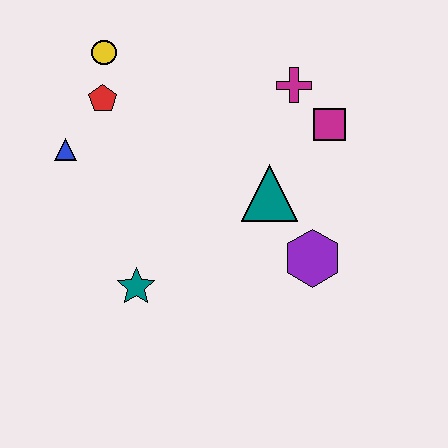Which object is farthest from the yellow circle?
The purple hexagon is farthest from the yellow circle.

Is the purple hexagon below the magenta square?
Yes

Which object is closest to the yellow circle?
The red pentagon is closest to the yellow circle.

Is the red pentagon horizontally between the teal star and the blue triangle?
Yes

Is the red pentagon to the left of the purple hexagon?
Yes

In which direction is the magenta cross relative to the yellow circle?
The magenta cross is to the right of the yellow circle.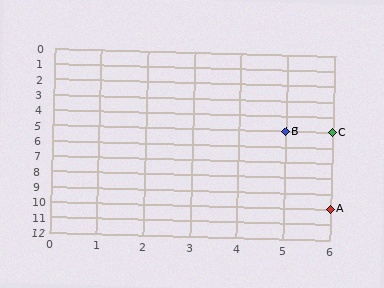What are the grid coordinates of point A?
Point A is at grid coordinates (6, 10).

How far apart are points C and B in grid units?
Points C and B are 1 column apart.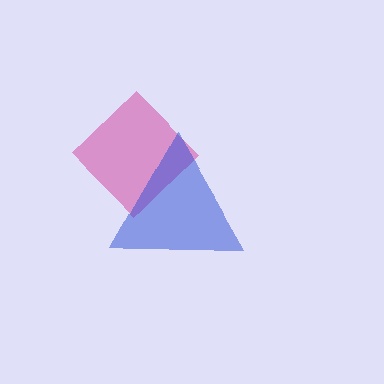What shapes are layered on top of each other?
The layered shapes are: a magenta diamond, a blue triangle.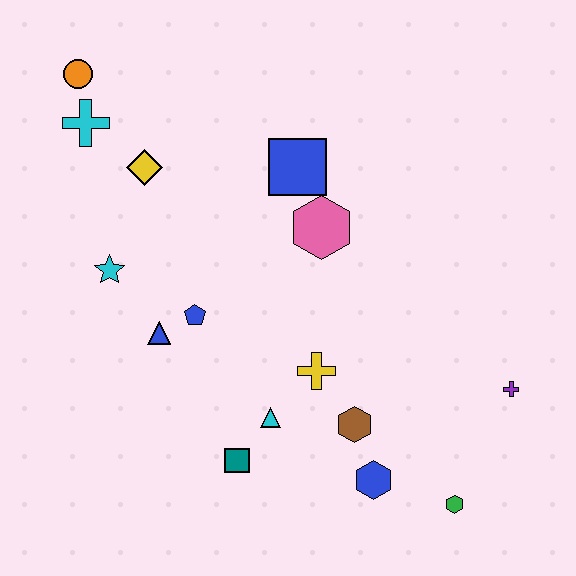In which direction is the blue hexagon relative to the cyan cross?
The blue hexagon is below the cyan cross.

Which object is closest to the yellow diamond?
The cyan cross is closest to the yellow diamond.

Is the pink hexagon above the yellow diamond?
No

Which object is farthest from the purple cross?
The orange circle is farthest from the purple cross.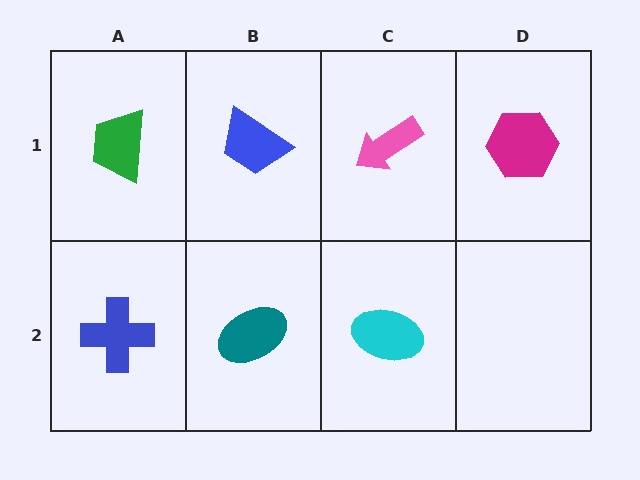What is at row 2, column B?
A teal ellipse.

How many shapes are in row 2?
3 shapes.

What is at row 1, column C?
A pink arrow.